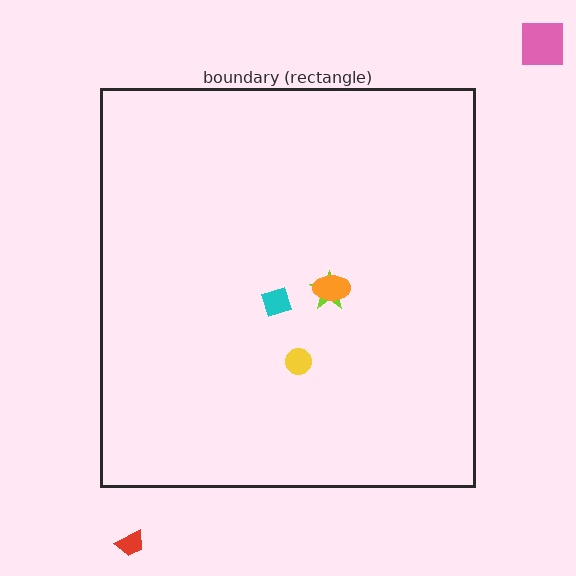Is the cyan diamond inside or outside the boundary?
Inside.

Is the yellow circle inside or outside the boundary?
Inside.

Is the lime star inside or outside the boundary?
Inside.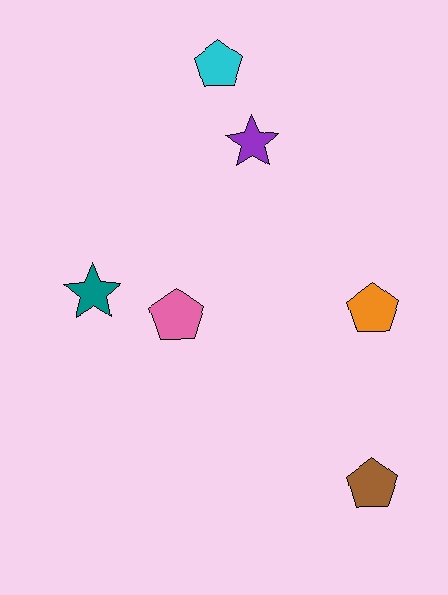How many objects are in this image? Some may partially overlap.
There are 6 objects.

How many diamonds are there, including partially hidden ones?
There are no diamonds.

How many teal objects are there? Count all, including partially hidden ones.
There is 1 teal object.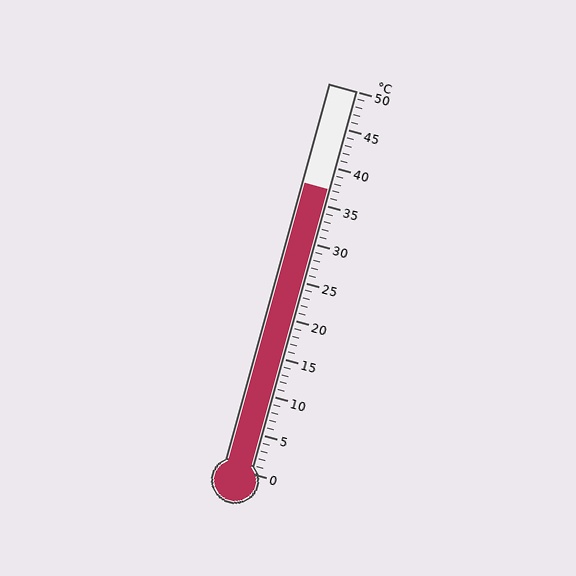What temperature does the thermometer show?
The thermometer shows approximately 37°C.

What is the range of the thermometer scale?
The thermometer scale ranges from 0°C to 50°C.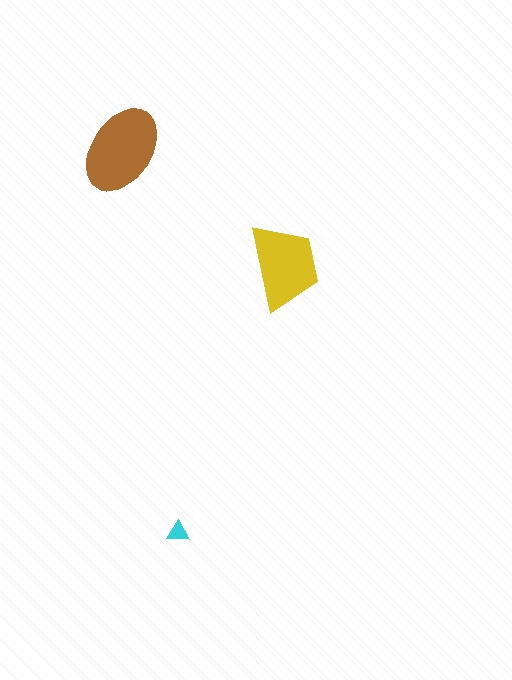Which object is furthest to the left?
The brown ellipse is leftmost.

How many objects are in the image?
There are 3 objects in the image.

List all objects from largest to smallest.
The brown ellipse, the yellow trapezoid, the cyan triangle.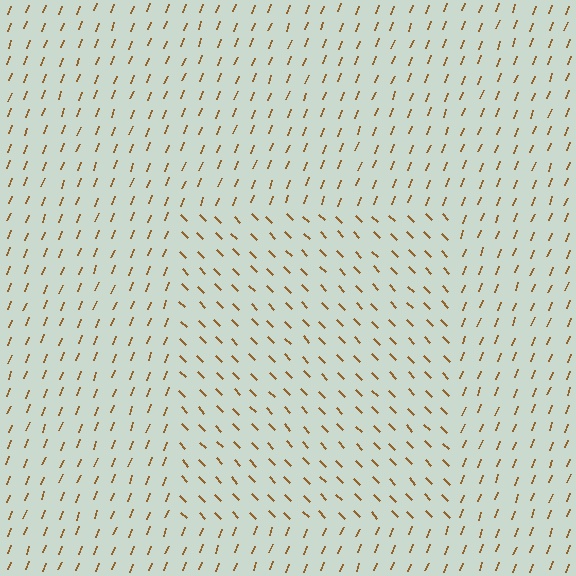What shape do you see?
I see a rectangle.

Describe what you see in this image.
The image is filled with small brown line segments. A rectangle region in the image has lines oriented differently from the surrounding lines, creating a visible texture boundary.